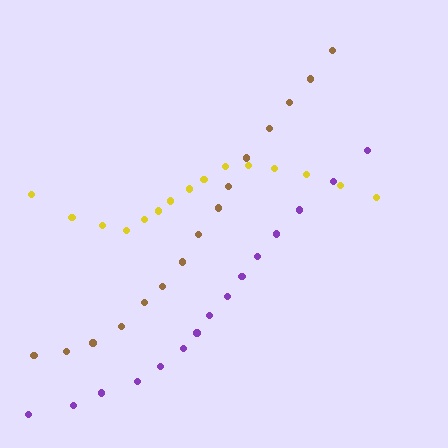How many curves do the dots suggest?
There are 3 distinct paths.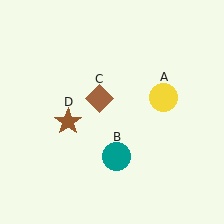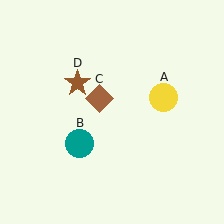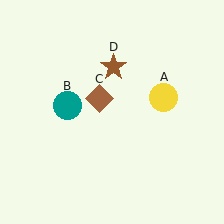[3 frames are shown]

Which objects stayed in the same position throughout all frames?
Yellow circle (object A) and brown diamond (object C) remained stationary.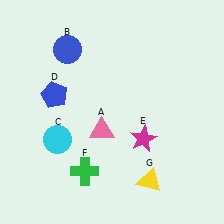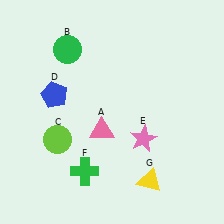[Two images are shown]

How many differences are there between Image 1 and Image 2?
There are 3 differences between the two images.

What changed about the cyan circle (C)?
In Image 1, C is cyan. In Image 2, it changed to lime.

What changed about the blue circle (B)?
In Image 1, B is blue. In Image 2, it changed to green.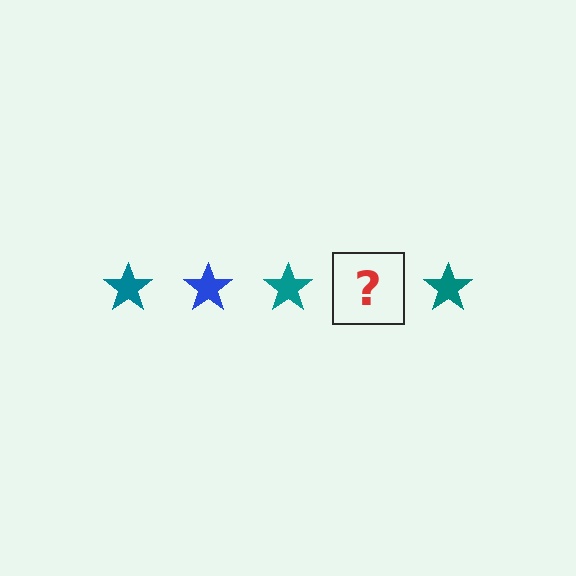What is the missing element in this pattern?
The missing element is a blue star.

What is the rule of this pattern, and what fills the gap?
The rule is that the pattern cycles through teal, blue stars. The gap should be filled with a blue star.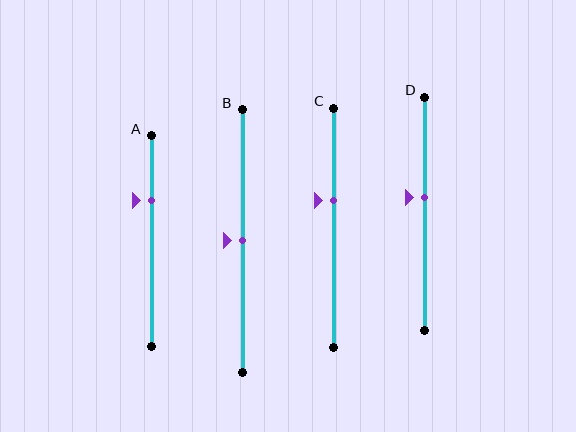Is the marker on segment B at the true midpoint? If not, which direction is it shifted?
Yes, the marker on segment B is at the true midpoint.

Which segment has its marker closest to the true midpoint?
Segment B has its marker closest to the true midpoint.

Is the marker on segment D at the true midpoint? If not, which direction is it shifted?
No, the marker on segment D is shifted upward by about 7% of the segment length.